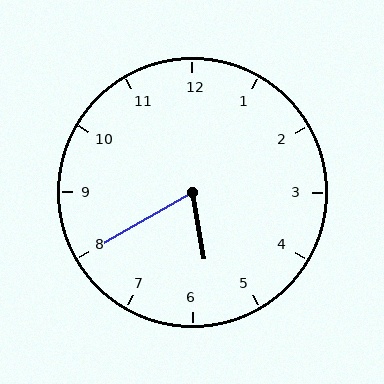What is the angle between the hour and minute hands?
Approximately 70 degrees.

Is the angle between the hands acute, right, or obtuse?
It is acute.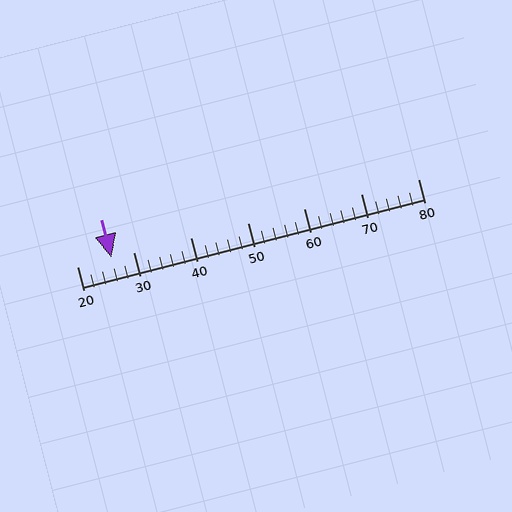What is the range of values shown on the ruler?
The ruler shows values from 20 to 80.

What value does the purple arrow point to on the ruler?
The purple arrow points to approximately 26.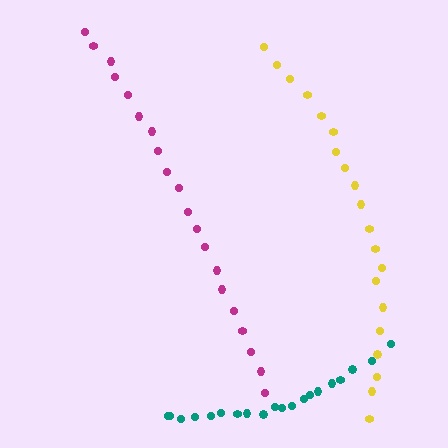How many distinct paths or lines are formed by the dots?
There are 3 distinct paths.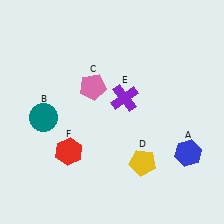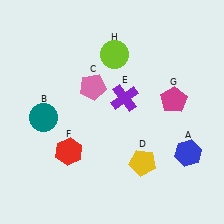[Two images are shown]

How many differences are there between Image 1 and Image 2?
There are 2 differences between the two images.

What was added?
A magenta pentagon (G), a lime circle (H) were added in Image 2.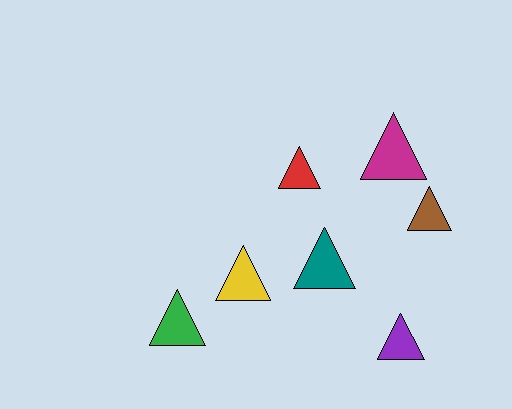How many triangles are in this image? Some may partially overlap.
There are 7 triangles.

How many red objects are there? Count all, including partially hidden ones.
There is 1 red object.